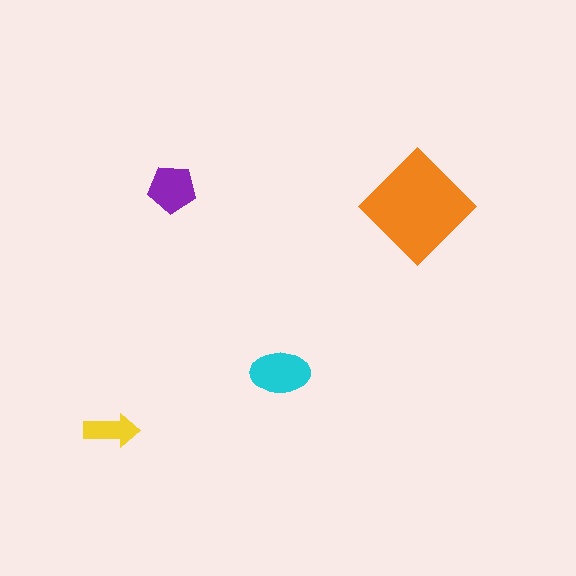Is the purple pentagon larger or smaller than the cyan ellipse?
Smaller.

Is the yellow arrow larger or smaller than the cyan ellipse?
Smaller.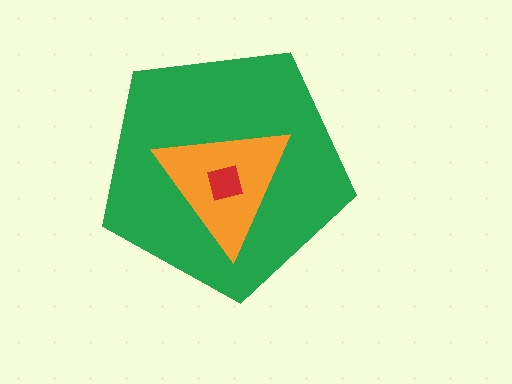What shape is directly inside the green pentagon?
The orange triangle.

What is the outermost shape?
The green pentagon.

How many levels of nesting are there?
3.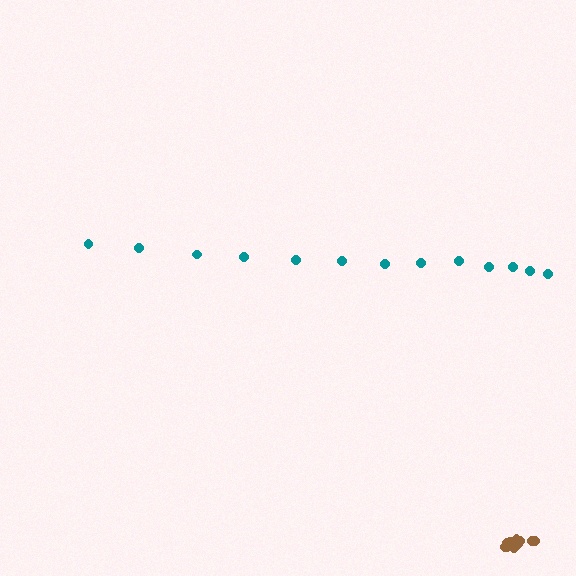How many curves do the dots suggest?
There are 2 distinct paths.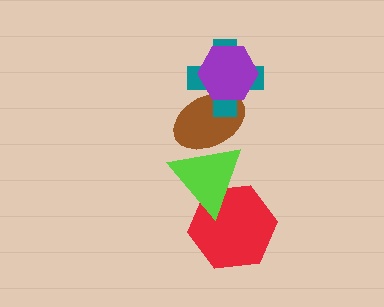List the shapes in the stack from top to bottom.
From top to bottom: the purple hexagon, the teal cross, the brown ellipse, the lime triangle, the red hexagon.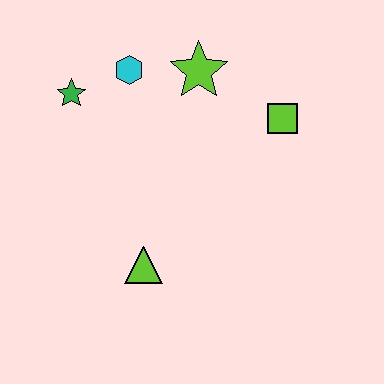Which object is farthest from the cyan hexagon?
The lime triangle is farthest from the cyan hexagon.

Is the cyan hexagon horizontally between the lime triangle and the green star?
Yes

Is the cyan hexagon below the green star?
No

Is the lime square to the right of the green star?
Yes